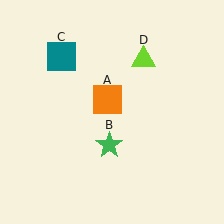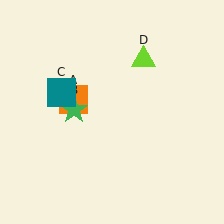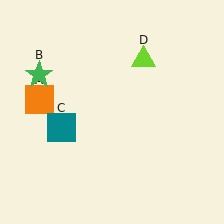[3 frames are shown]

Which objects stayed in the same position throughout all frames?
Lime triangle (object D) remained stationary.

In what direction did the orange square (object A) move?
The orange square (object A) moved left.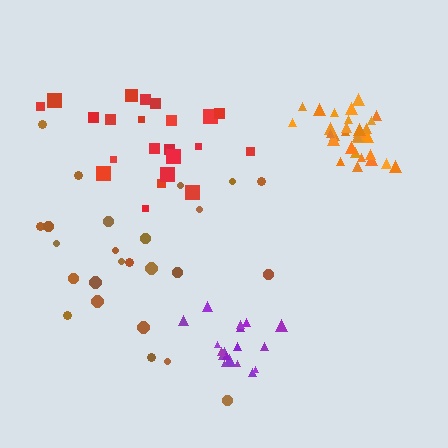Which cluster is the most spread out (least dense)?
Brown.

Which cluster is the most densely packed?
Orange.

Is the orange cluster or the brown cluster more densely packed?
Orange.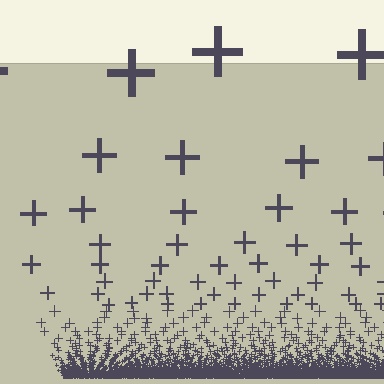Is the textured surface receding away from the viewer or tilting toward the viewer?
The surface appears to tilt toward the viewer. Texture elements get larger and sparser toward the top.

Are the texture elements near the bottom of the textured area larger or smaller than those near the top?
Smaller. The gradient is inverted — elements near the bottom are smaller and denser.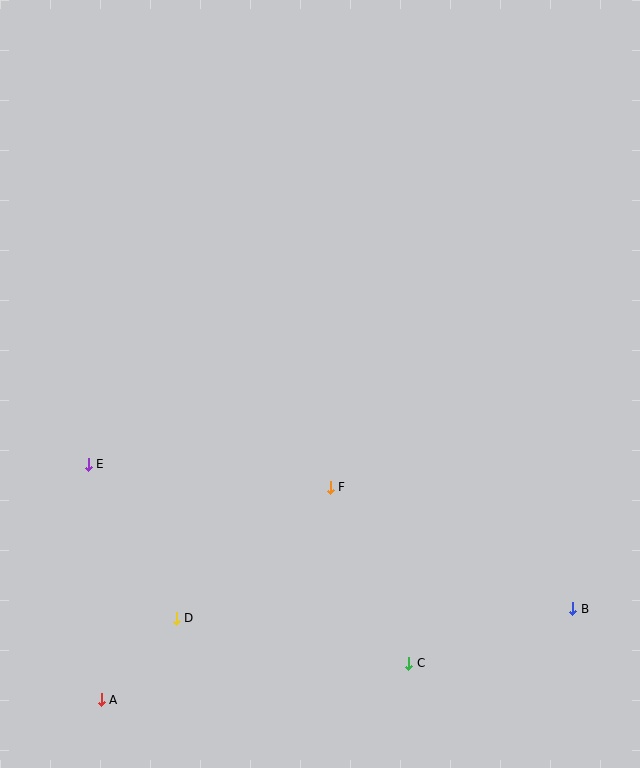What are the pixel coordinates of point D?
Point D is at (176, 618).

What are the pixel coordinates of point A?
Point A is at (101, 700).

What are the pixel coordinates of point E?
Point E is at (88, 464).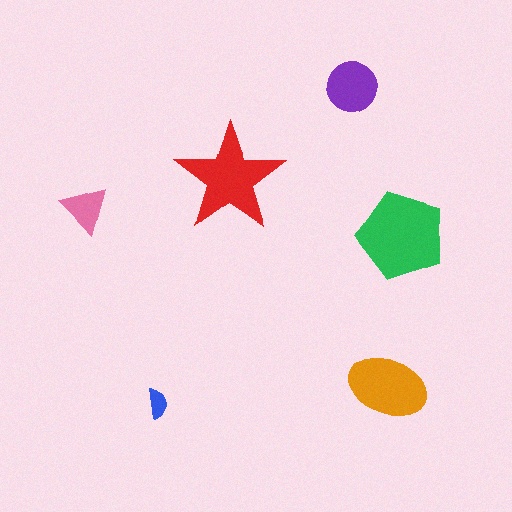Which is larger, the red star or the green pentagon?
The green pentagon.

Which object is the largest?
The green pentagon.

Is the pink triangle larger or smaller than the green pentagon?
Smaller.